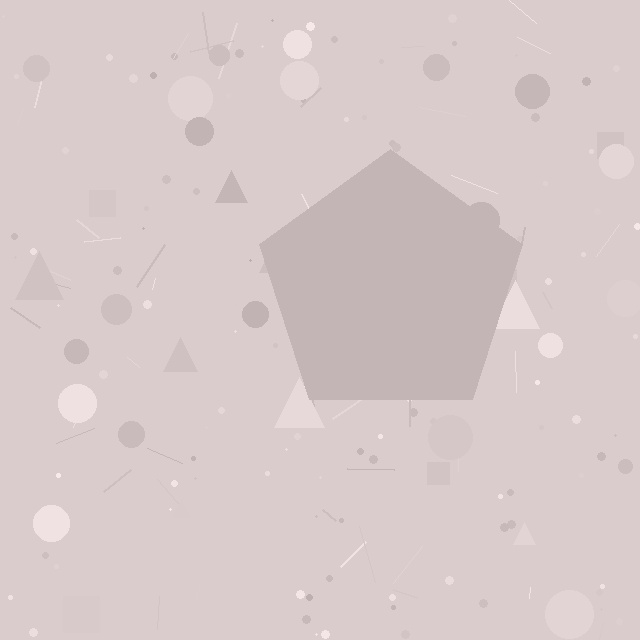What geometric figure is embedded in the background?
A pentagon is embedded in the background.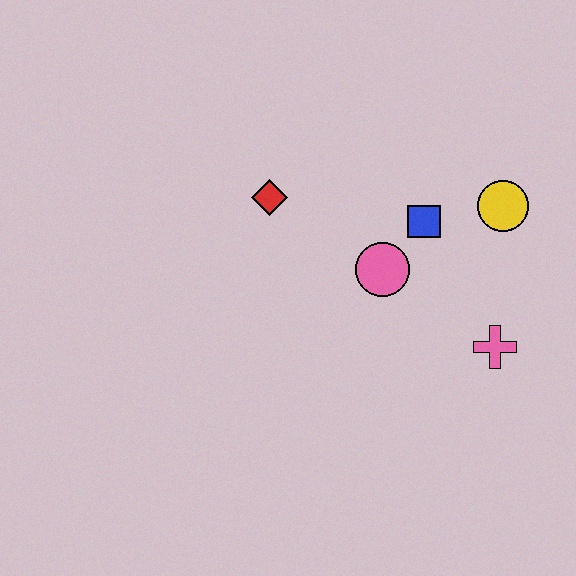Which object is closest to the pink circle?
The blue square is closest to the pink circle.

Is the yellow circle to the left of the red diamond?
No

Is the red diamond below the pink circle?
No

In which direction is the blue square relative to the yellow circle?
The blue square is to the left of the yellow circle.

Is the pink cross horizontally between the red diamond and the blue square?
No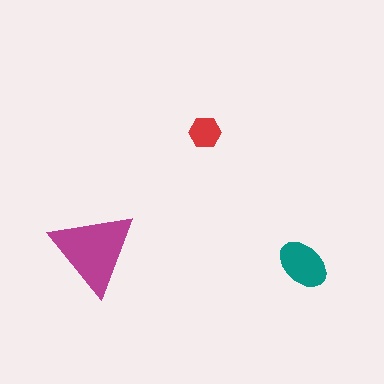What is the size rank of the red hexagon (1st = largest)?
3rd.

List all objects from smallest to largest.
The red hexagon, the teal ellipse, the magenta triangle.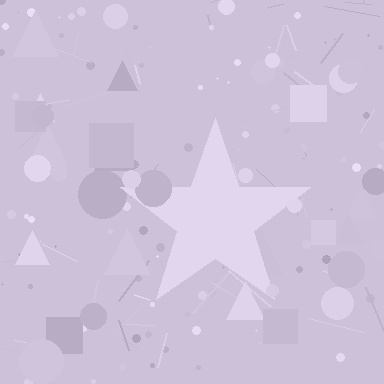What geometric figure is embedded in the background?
A star is embedded in the background.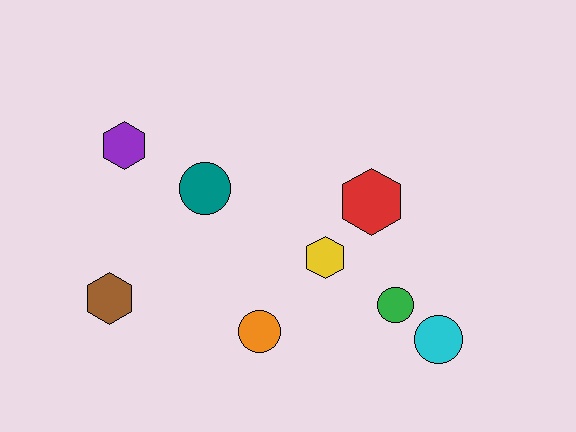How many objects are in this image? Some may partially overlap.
There are 8 objects.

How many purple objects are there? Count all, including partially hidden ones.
There is 1 purple object.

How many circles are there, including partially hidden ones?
There are 4 circles.